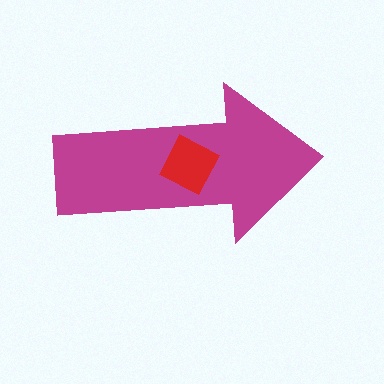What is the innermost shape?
The red diamond.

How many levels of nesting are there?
2.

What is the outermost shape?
The magenta arrow.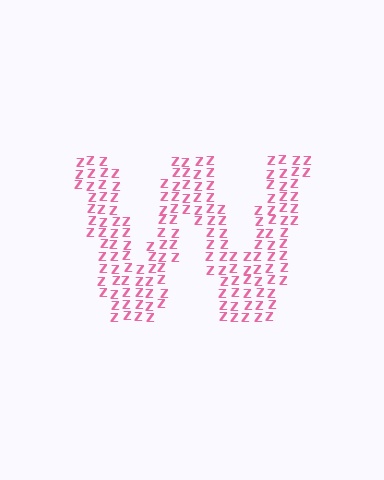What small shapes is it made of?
It is made of small letter Z's.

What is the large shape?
The large shape is the letter W.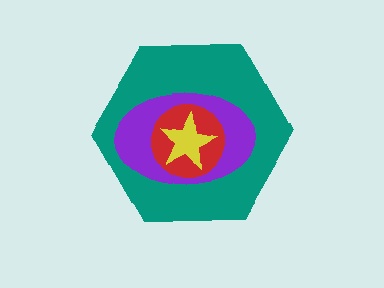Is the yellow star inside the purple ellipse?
Yes.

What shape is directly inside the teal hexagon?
The purple ellipse.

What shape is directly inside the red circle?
The yellow star.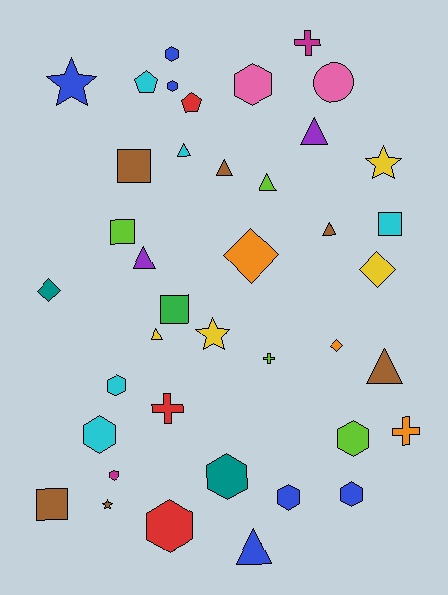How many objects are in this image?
There are 40 objects.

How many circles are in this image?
There is 1 circle.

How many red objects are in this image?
There are 3 red objects.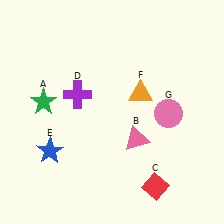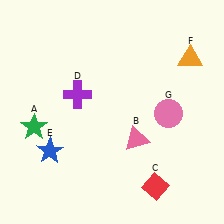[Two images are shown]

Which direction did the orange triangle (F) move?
The orange triangle (F) moved right.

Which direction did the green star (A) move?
The green star (A) moved down.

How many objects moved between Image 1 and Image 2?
2 objects moved between the two images.